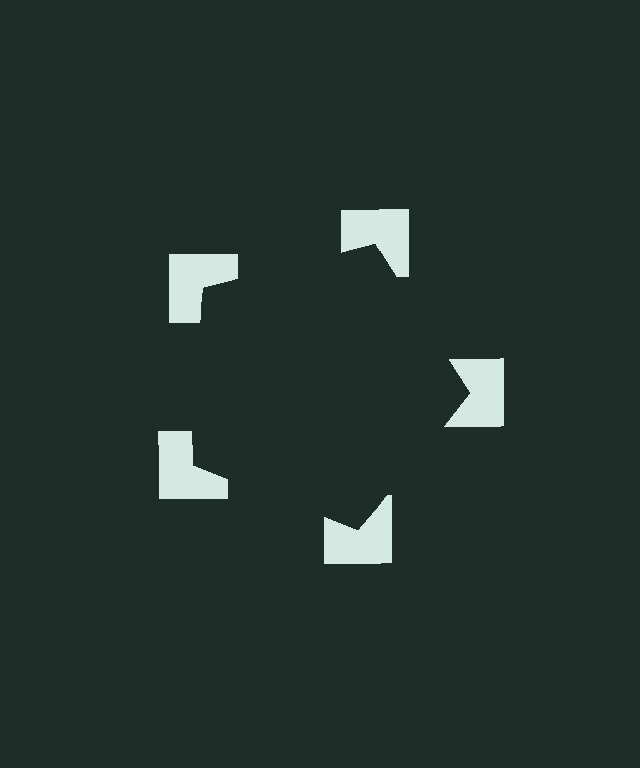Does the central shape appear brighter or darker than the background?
It typically appears slightly darker than the background, even though no actual brightness change is drawn.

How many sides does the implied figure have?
5 sides.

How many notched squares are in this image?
There are 5 — one at each vertex of the illusory pentagon.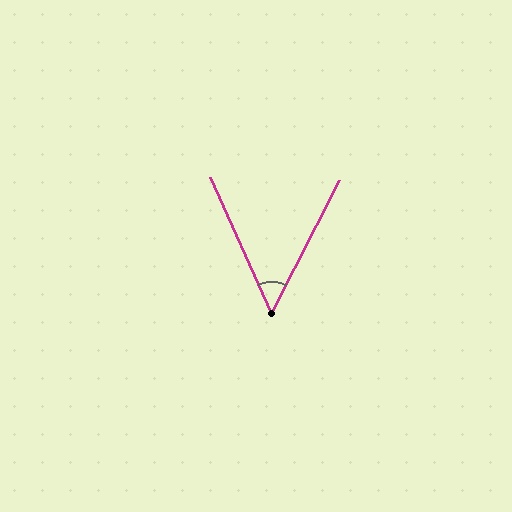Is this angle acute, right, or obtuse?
It is acute.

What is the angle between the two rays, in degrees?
Approximately 51 degrees.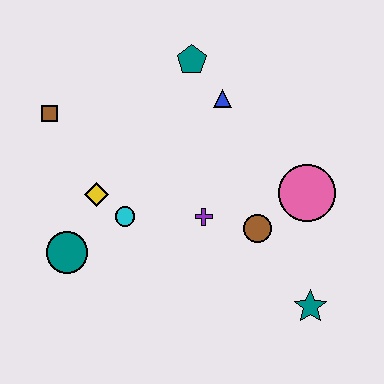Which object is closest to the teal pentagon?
The blue triangle is closest to the teal pentagon.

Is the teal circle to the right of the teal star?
No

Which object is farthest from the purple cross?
The brown square is farthest from the purple cross.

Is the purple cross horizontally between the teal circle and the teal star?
Yes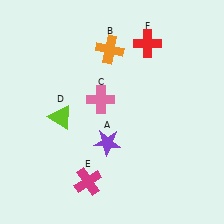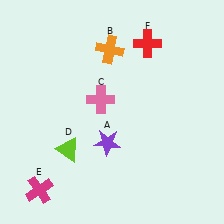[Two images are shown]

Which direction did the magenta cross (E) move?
The magenta cross (E) moved left.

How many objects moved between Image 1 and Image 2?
2 objects moved between the two images.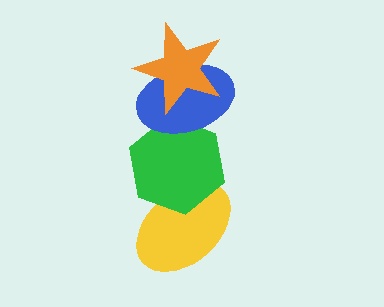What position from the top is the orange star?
The orange star is 1st from the top.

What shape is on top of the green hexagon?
The blue ellipse is on top of the green hexagon.